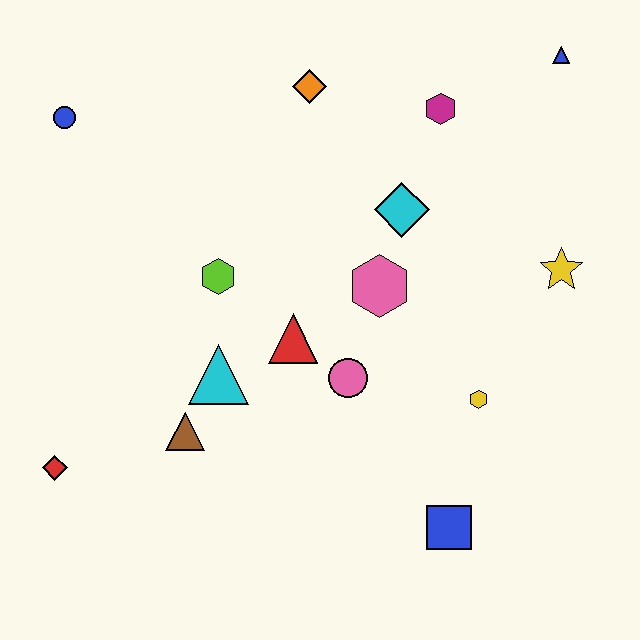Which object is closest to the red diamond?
The brown triangle is closest to the red diamond.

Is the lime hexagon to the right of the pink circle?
No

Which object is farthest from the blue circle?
The blue square is farthest from the blue circle.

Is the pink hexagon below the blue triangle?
Yes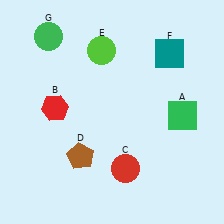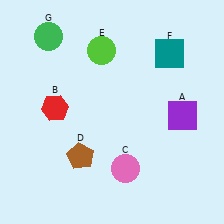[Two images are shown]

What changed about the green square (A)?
In Image 1, A is green. In Image 2, it changed to purple.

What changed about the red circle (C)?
In Image 1, C is red. In Image 2, it changed to pink.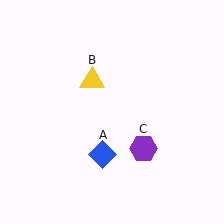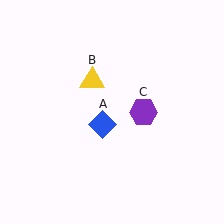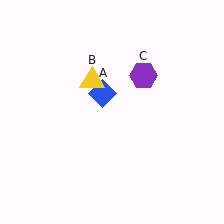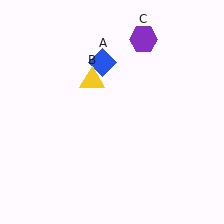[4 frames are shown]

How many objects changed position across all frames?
2 objects changed position: blue diamond (object A), purple hexagon (object C).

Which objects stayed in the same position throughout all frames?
Yellow triangle (object B) remained stationary.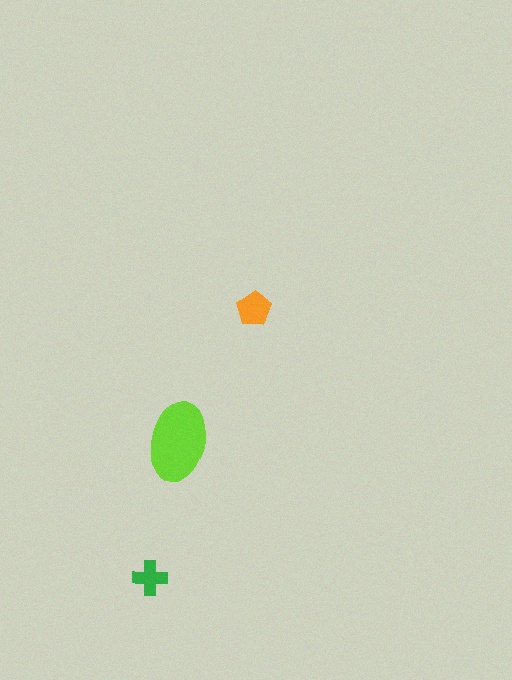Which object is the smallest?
The green cross.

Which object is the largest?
The lime ellipse.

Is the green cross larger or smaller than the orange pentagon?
Smaller.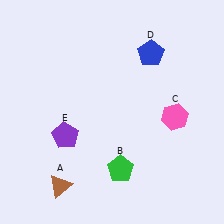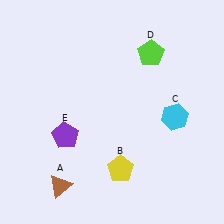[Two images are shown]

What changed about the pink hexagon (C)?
In Image 1, C is pink. In Image 2, it changed to cyan.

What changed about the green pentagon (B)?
In Image 1, B is green. In Image 2, it changed to yellow.